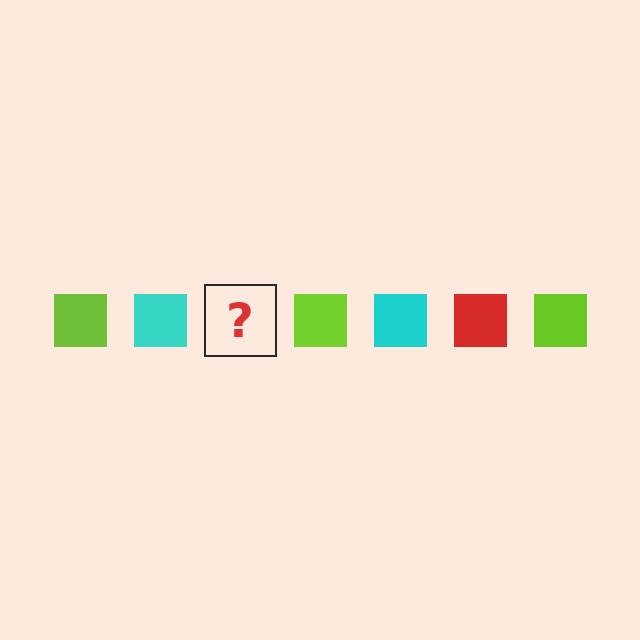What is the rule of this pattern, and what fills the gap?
The rule is that the pattern cycles through lime, cyan, red squares. The gap should be filled with a red square.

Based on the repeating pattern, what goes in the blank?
The blank should be a red square.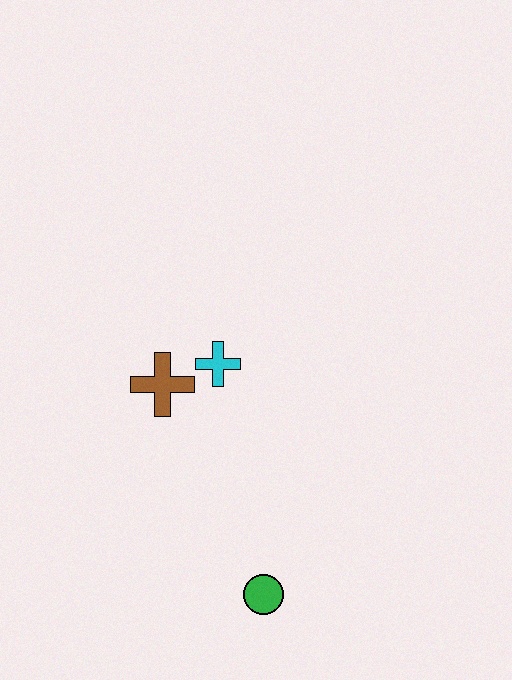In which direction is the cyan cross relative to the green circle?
The cyan cross is above the green circle.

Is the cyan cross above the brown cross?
Yes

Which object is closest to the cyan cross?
The brown cross is closest to the cyan cross.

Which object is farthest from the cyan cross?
The green circle is farthest from the cyan cross.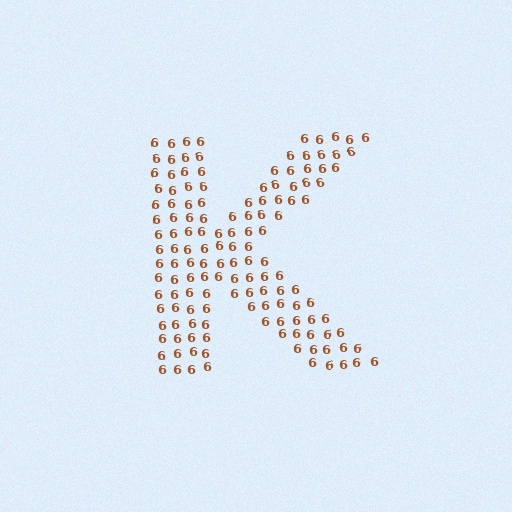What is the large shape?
The large shape is the letter K.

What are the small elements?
The small elements are digit 6's.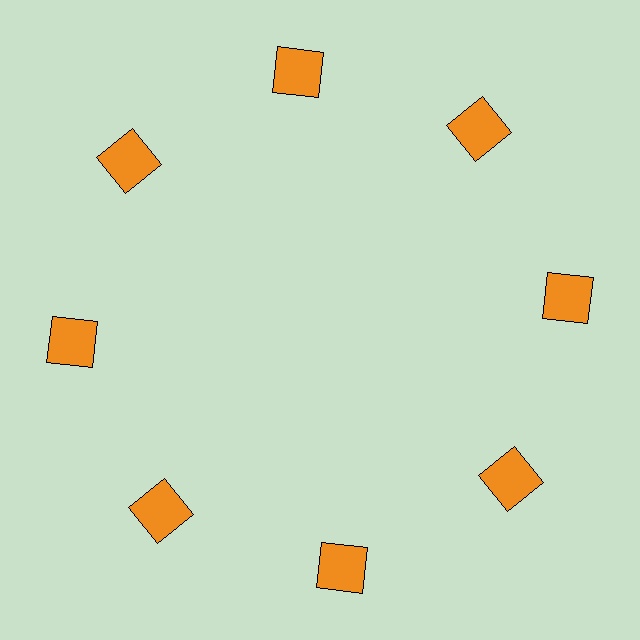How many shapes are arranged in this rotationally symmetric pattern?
There are 8 shapes, arranged in 8 groups of 1.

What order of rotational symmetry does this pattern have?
This pattern has 8-fold rotational symmetry.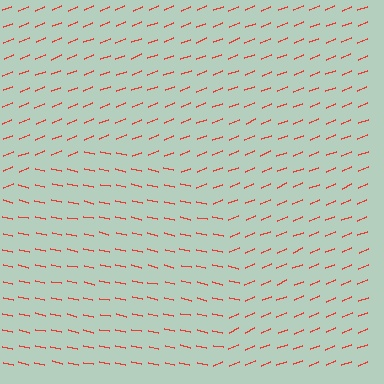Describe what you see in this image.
The image is filled with small red line segments. A circle region in the image has lines oriented differently from the surrounding lines, creating a visible texture boundary.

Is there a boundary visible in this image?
Yes, there is a texture boundary formed by a change in line orientation.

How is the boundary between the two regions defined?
The boundary is defined purely by a change in line orientation (approximately 34 degrees difference). All lines are the same color and thickness.